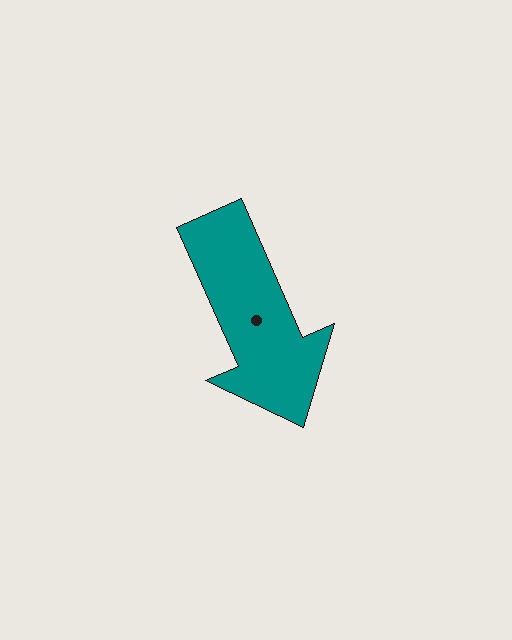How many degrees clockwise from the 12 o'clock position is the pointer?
Approximately 156 degrees.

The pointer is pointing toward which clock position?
Roughly 5 o'clock.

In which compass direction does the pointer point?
Southeast.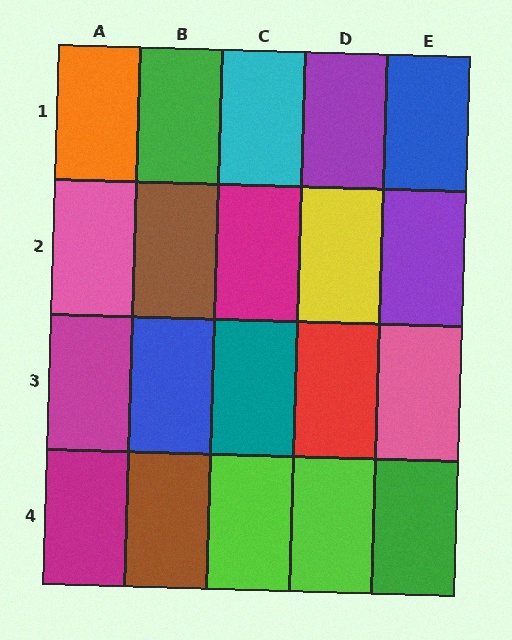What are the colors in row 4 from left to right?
Magenta, brown, lime, lime, green.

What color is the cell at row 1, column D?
Purple.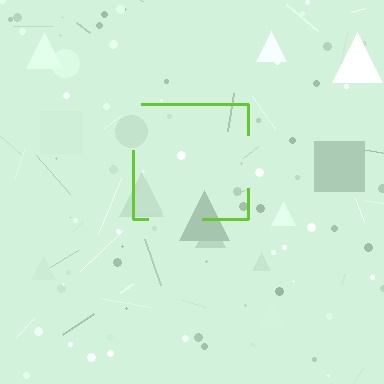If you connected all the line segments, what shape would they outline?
They would outline a square.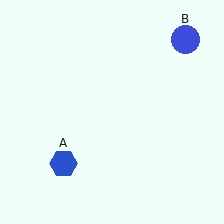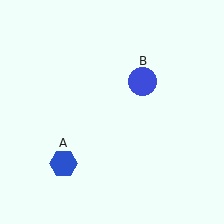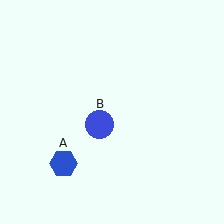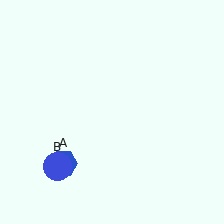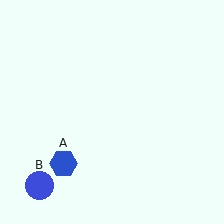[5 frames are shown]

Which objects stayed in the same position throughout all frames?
Blue hexagon (object A) remained stationary.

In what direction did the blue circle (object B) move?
The blue circle (object B) moved down and to the left.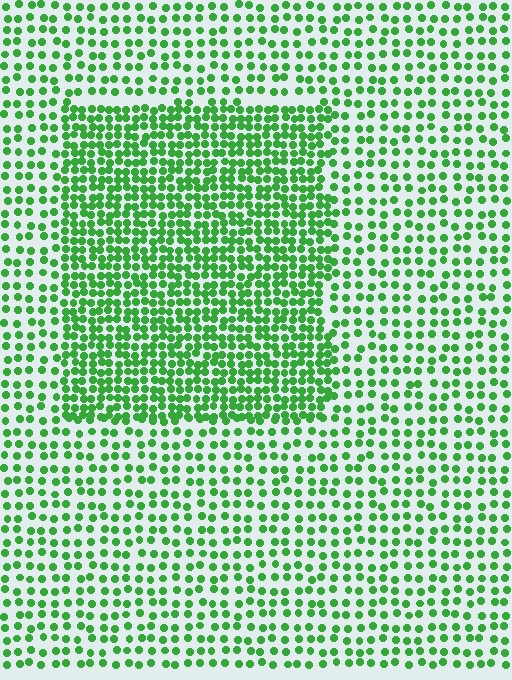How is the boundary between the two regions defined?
The boundary is defined by a change in element density (approximately 1.9x ratio). All elements are the same color, size, and shape.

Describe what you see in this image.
The image contains small green elements arranged at two different densities. A rectangle-shaped region is visible where the elements are more densely packed than the surrounding area.